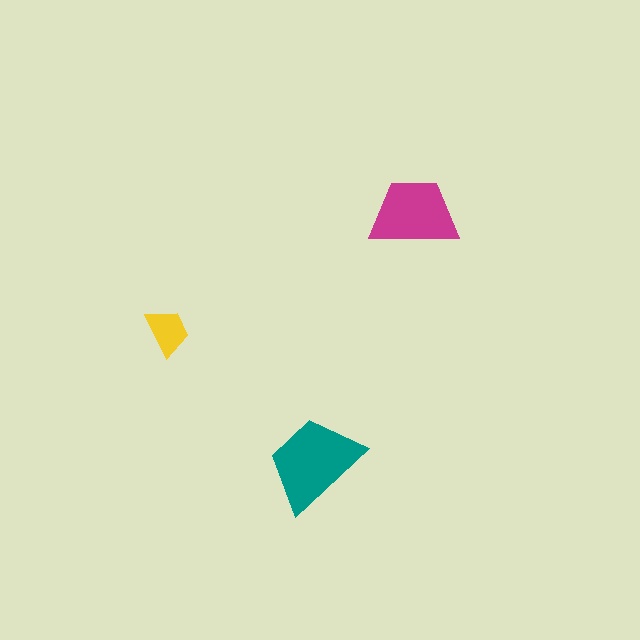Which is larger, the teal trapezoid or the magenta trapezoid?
The teal one.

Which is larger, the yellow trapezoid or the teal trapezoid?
The teal one.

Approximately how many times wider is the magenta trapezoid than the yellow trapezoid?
About 2 times wider.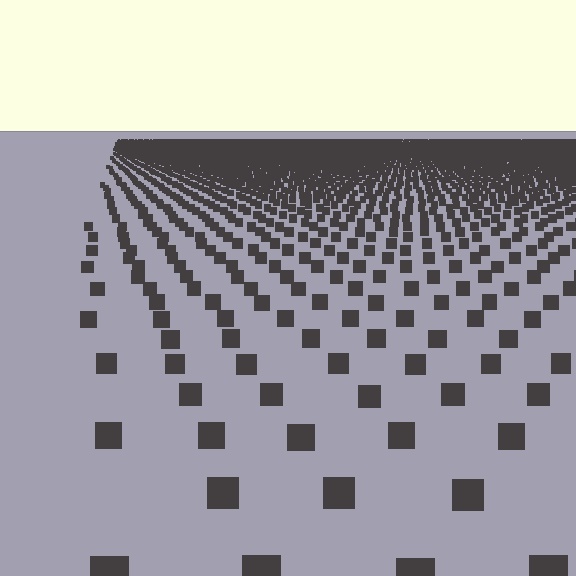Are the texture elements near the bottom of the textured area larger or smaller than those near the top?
Larger. Near the bottom, elements are closer to the viewer and appear at a bigger on-screen size.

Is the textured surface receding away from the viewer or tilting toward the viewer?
The surface is receding away from the viewer. Texture elements get smaller and denser toward the top.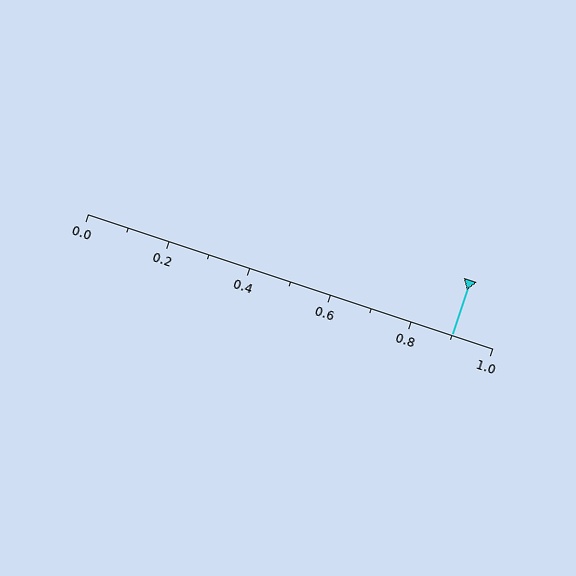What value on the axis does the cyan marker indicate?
The marker indicates approximately 0.9.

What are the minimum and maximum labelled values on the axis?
The axis runs from 0.0 to 1.0.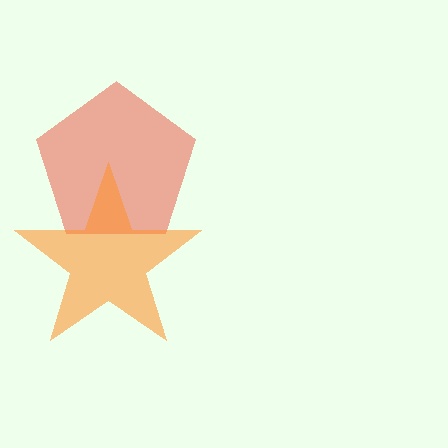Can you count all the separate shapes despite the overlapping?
Yes, there are 2 separate shapes.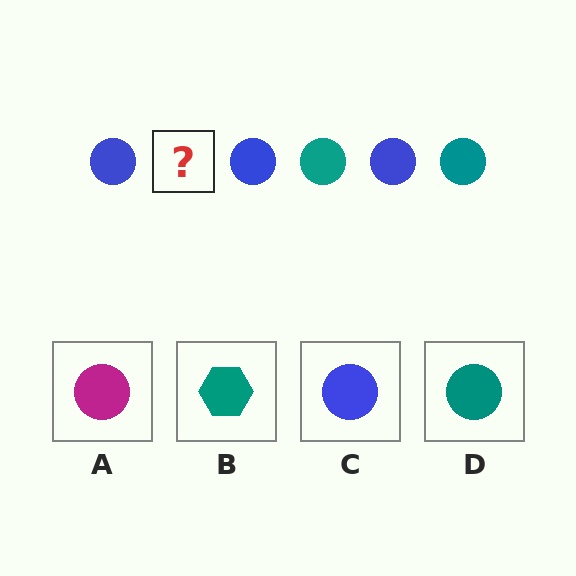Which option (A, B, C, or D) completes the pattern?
D.